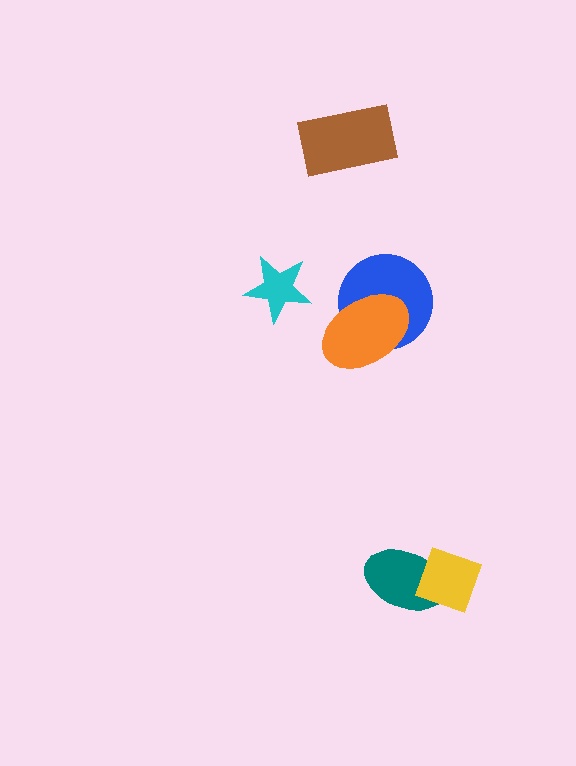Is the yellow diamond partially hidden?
No, no other shape covers it.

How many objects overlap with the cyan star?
0 objects overlap with the cyan star.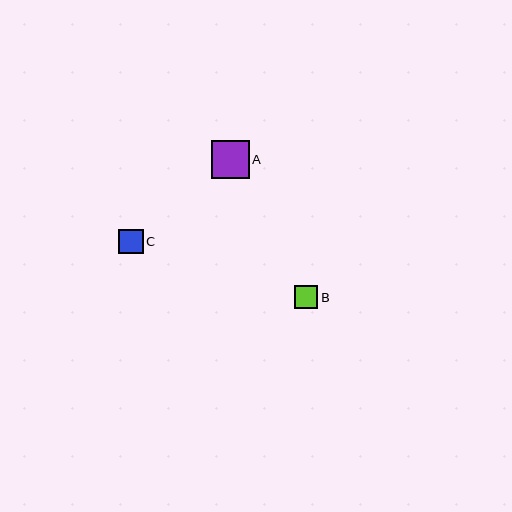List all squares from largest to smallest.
From largest to smallest: A, C, B.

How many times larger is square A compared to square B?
Square A is approximately 1.6 times the size of square B.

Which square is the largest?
Square A is the largest with a size of approximately 38 pixels.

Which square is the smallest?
Square B is the smallest with a size of approximately 24 pixels.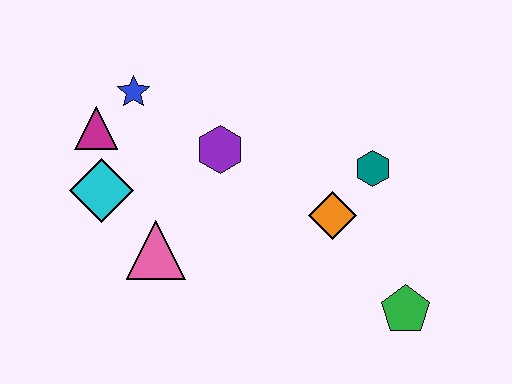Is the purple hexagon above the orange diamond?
Yes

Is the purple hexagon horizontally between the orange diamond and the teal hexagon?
No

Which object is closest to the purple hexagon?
The blue star is closest to the purple hexagon.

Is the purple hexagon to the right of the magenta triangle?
Yes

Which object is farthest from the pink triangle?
The green pentagon is farthest from the pink triangle.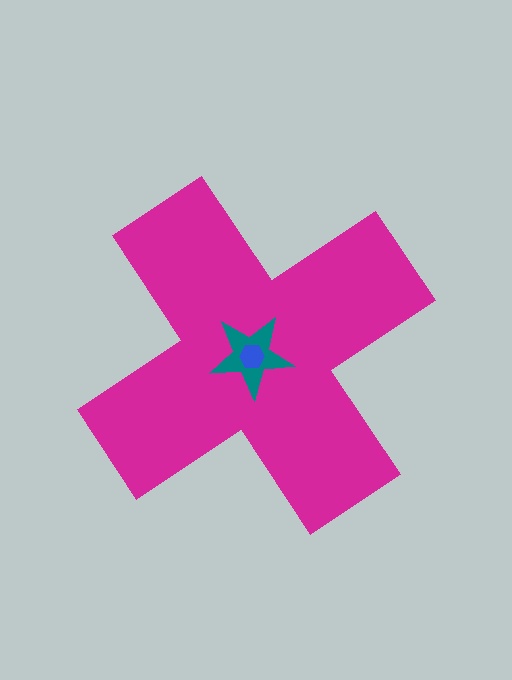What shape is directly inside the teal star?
The blue hexagon.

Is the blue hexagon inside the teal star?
Yes.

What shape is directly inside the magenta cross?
The teal star.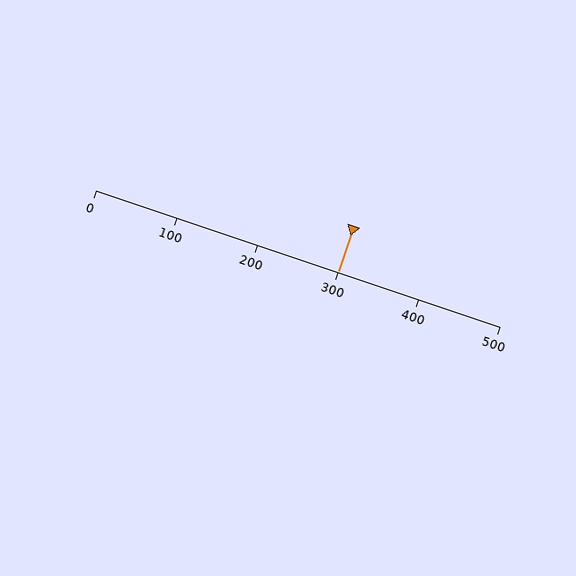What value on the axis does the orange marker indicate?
The marker indicates approximately 300.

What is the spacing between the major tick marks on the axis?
The major ticks are spaced 100 apart.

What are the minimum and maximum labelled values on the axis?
The axis runs from 0 to 500.